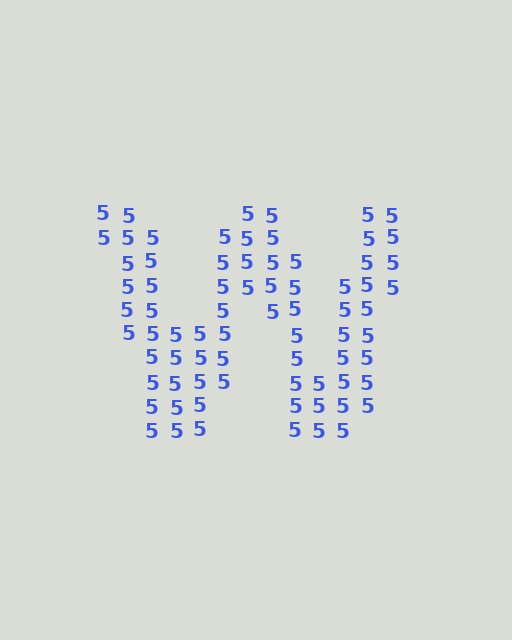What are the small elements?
The small elements are digit 5's.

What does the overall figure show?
The overall figure shows the letter W.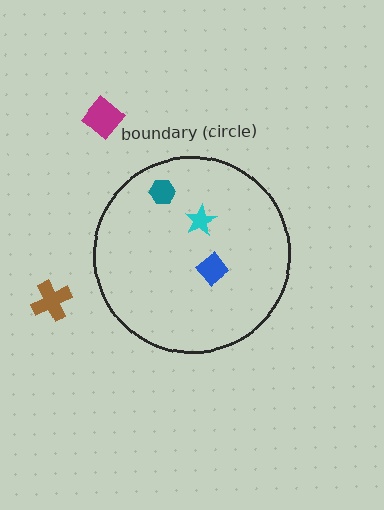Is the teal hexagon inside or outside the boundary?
Inside.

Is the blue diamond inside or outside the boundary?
Inside.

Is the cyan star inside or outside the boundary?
Inside.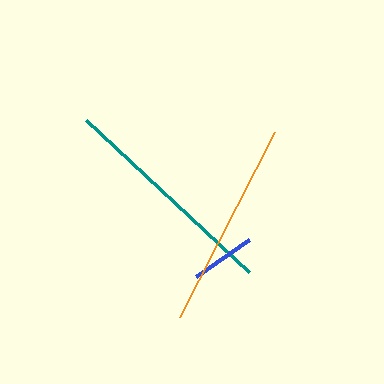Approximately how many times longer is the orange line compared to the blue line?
The orange line is approximately 3.2 times the length of the blue line.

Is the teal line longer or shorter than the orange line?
The teal line is longer than the orange line.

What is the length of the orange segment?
The orange segment is approximately 208 pixels long.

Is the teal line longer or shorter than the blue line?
The teal line is longer than the blue line.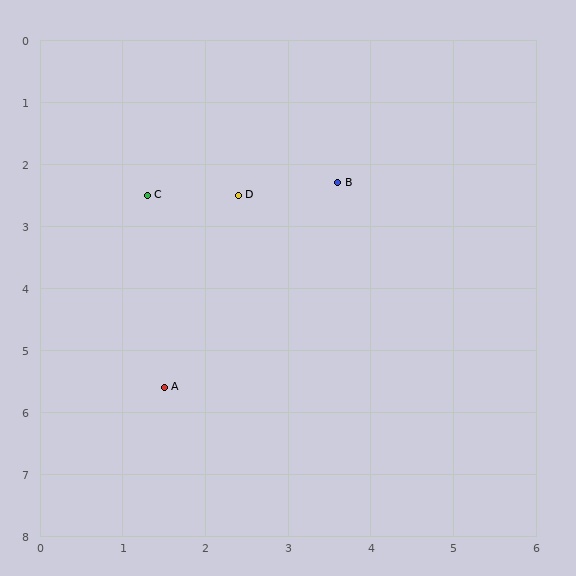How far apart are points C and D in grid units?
Points C and D are about 1.1 grid units apart.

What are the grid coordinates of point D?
Point D is at approximately (2.4, 2.5).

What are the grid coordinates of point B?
Point B is at approximately (3.6, 2.3).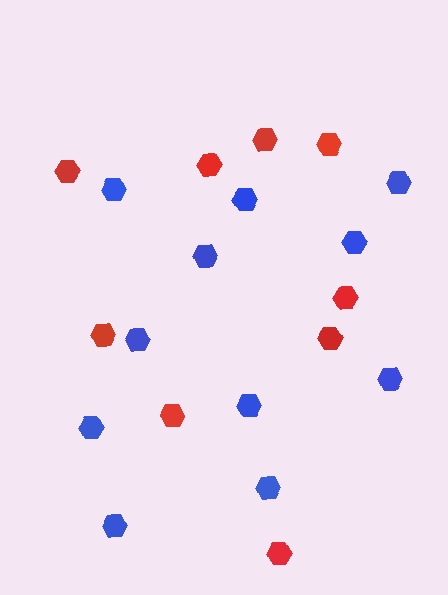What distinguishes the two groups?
There are 2 groups: one group of red hexagons (9) and one group of blue hexagons (11).